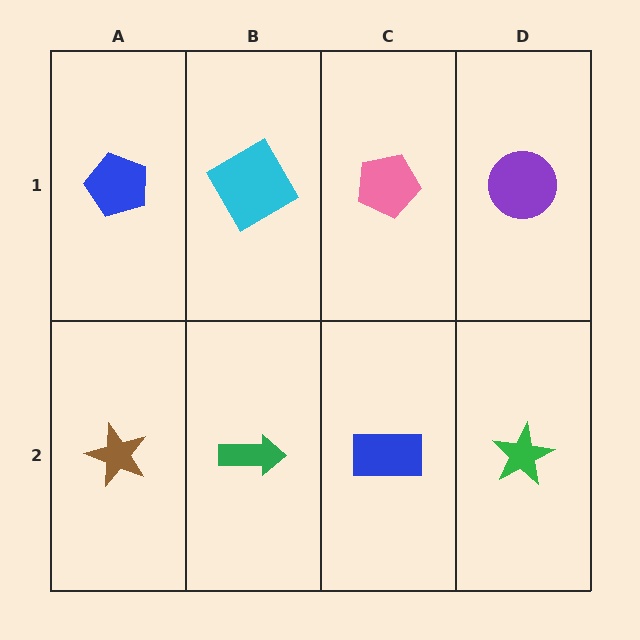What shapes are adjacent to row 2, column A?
A blue pentagon (row 1, column A), a green arrow (row 2, column B).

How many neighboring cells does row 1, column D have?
2.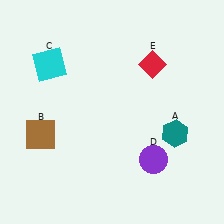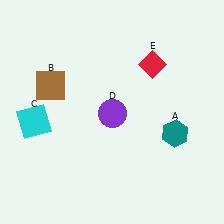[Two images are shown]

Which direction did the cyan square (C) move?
The cyan square (C) moved down.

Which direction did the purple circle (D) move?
The purple circle (D) moved up.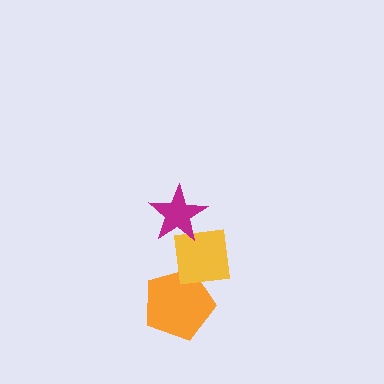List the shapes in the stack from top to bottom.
From top to bottom: the magenta star, the yellow square, the orange pentagon.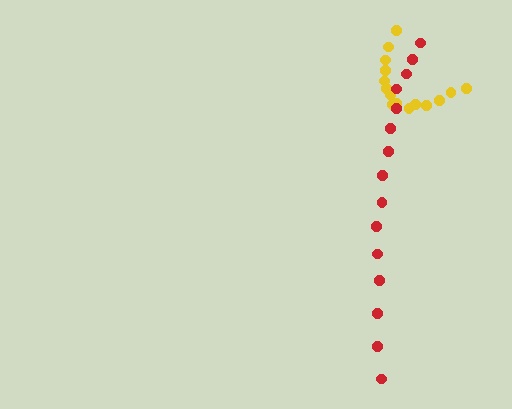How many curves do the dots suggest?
There are 2 distinct paths.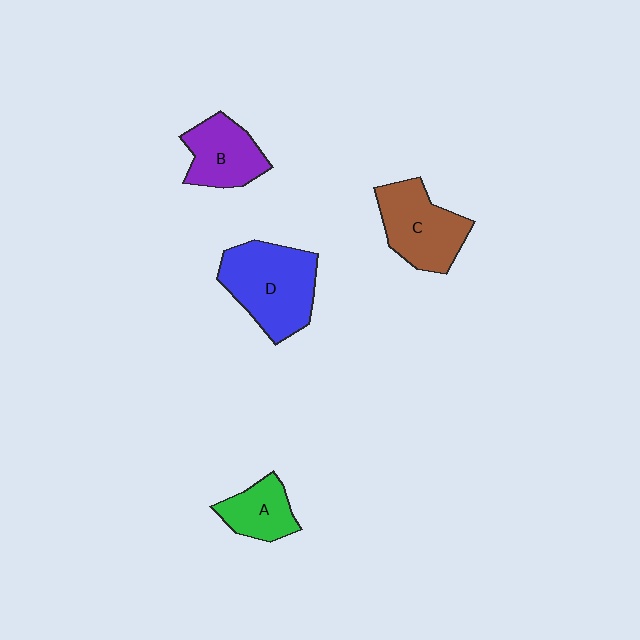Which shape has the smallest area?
Shape A (green).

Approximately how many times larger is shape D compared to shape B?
Approximately 1.5 times.